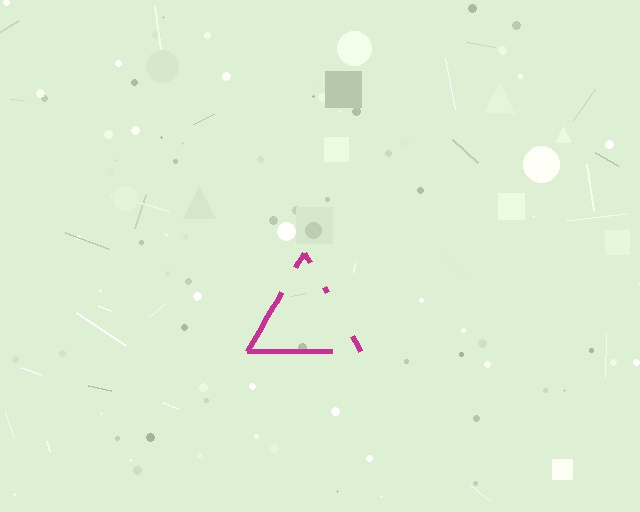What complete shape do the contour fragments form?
The contour fragments form a triangle.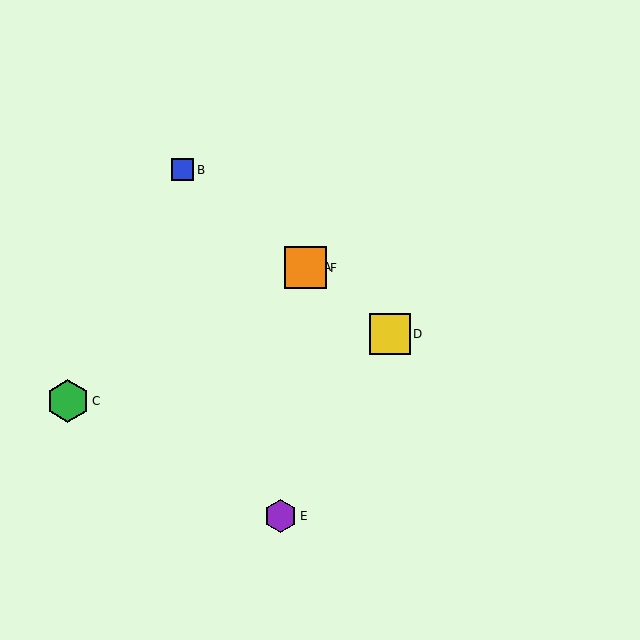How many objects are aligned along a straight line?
4 objects (A, B, D, F) are aligned along a straight line.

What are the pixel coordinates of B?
Object B is at (182, 170).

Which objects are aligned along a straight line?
Objects A, B, D, F are aligned along a straight line.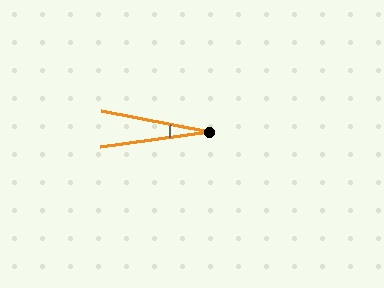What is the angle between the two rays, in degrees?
Approximately 19 degrees.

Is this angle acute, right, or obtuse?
It is acute.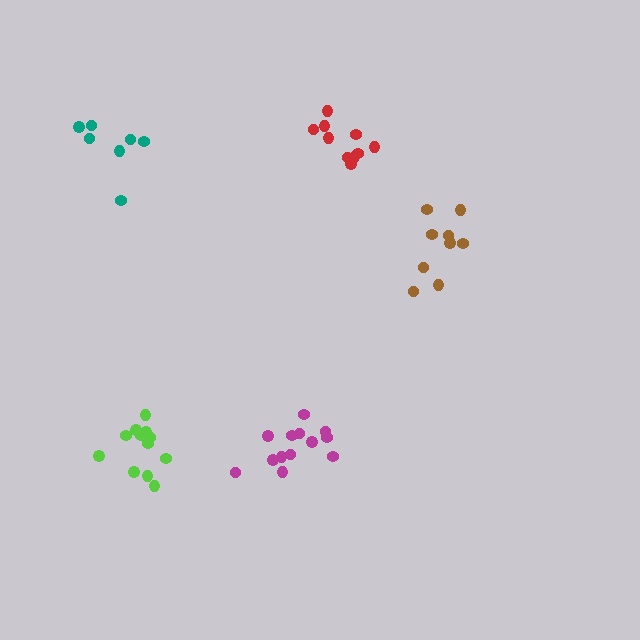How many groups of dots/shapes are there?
There are 5 groups.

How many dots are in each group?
Group 1: 13 dots, Group 2: 7 dots, Group 3: 10 dots, Group 4: 9 dots, Group 5: 12 dots (51 total).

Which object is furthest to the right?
The brown cluster is rightmost.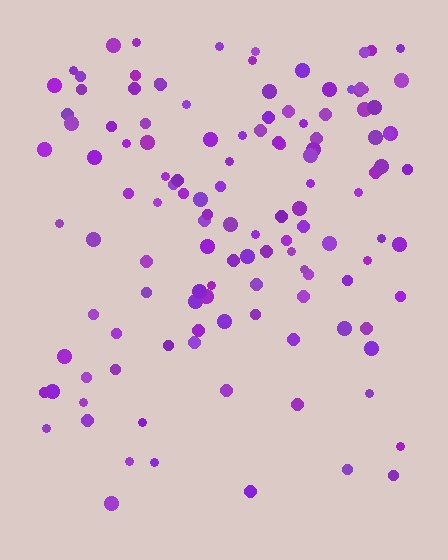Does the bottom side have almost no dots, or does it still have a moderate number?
Still a moderate number, just noticeably fewer than the top.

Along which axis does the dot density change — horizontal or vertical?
Vertical.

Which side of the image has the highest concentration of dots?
The top.